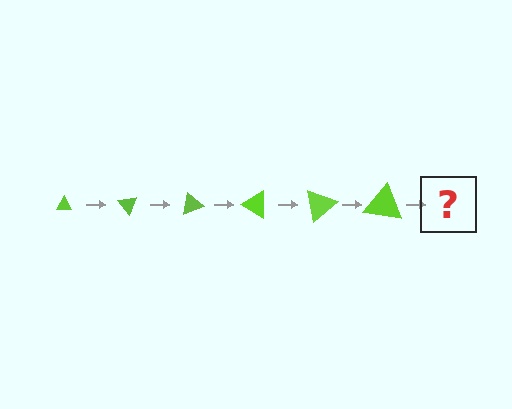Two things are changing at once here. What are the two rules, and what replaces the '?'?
The two rules are that the triangle grows larger each step and it rotates 50 degrees each step. The '?' should be a triangle, larger than the previous one and rotated 300 degrees from the start.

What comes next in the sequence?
The next element should be a triangle, larger than the previous one and rotated 300 degrees from the start.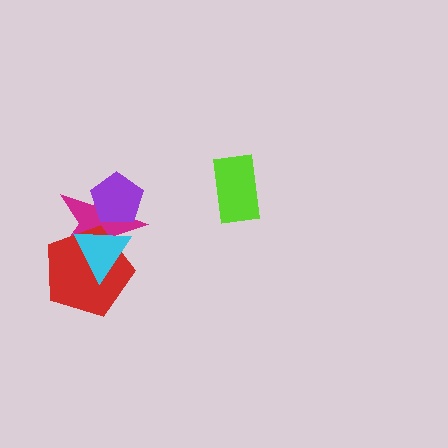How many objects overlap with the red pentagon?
2 objects overlap with the red pentagon.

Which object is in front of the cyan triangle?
The purple pentagon is in front of the cyan triangle.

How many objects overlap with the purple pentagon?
2 objects overlap with the purple pentagon.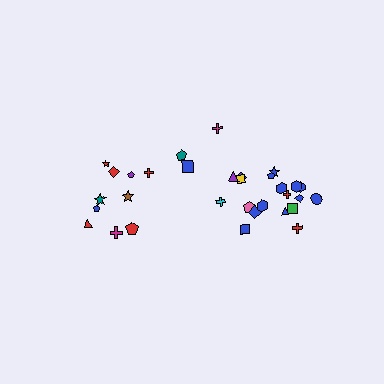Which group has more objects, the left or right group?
The right group.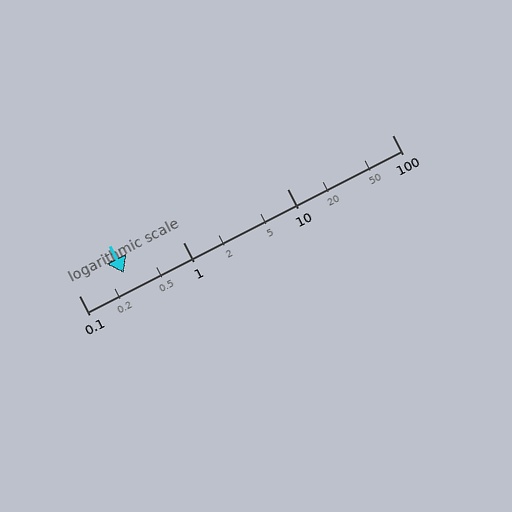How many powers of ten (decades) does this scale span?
The scale spans 3 decades, from 0.1 to 100.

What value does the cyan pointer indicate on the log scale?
The pointer indicates approximately 0.27.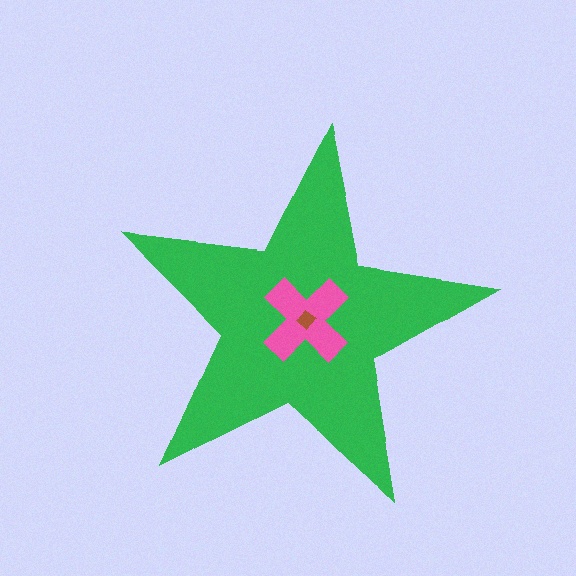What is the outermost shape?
The green star.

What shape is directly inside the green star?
The pink cross.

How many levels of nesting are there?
3.